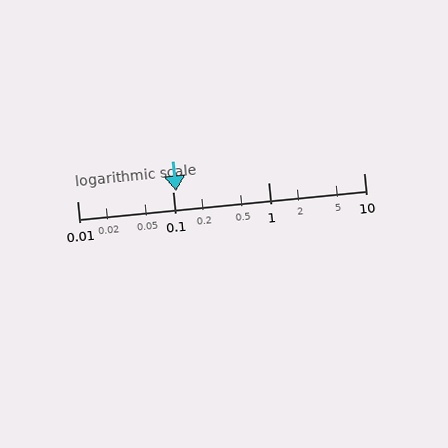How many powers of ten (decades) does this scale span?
The scale spans 3 decades, from 0.01 to 10.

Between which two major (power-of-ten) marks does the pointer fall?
The pointer is between 0.1 and 1.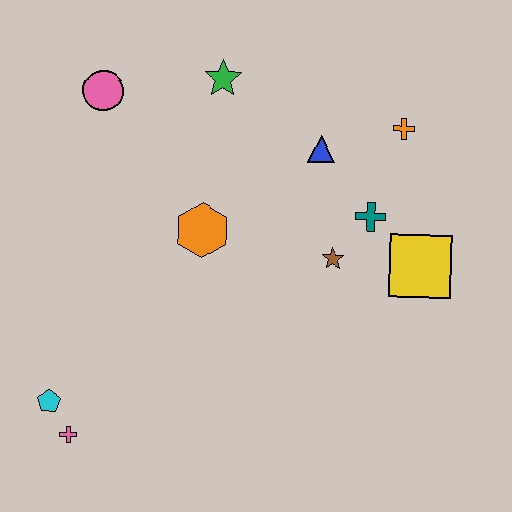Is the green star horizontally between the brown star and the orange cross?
No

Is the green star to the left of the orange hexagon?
No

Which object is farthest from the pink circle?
The yellow square is farthest from the pink circle.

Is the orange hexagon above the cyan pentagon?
Yes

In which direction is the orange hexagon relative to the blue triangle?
The orange hexagon is to the left of the blue triangle.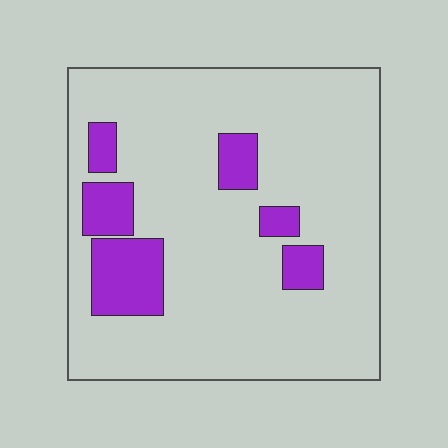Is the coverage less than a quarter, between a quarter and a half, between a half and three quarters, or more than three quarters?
Less than a quarter.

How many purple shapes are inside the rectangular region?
6.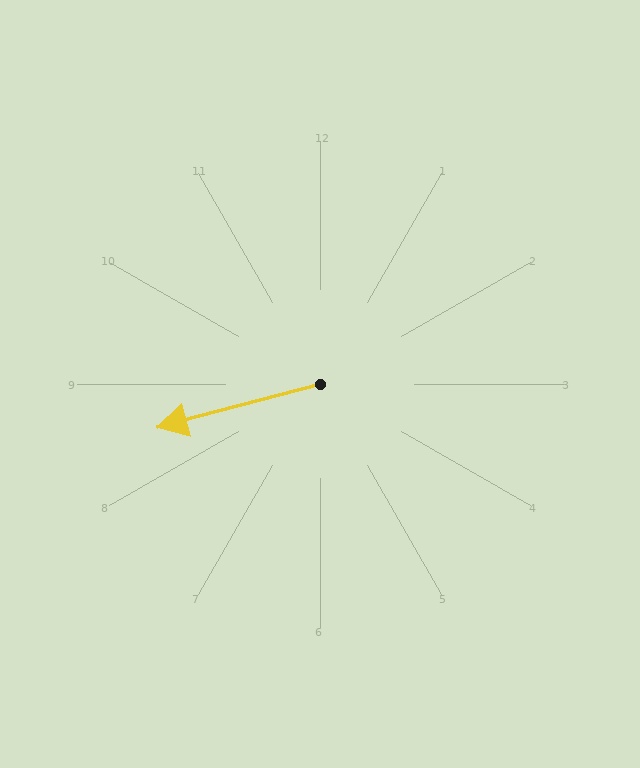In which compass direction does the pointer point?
West.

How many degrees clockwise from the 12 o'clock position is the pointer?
Approximately 255 degrees.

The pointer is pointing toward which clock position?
Roughly 8 o'clock.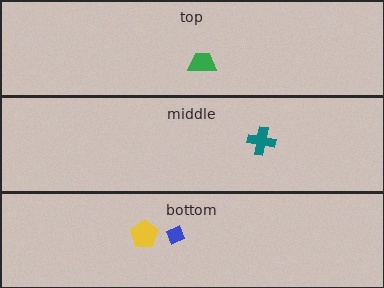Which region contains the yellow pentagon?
The bottom region.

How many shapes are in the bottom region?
2.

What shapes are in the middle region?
The teal cross.